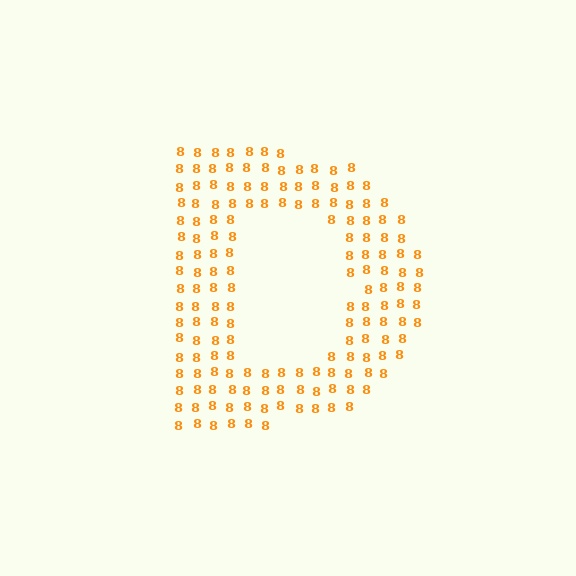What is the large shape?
The large shape is the letter D.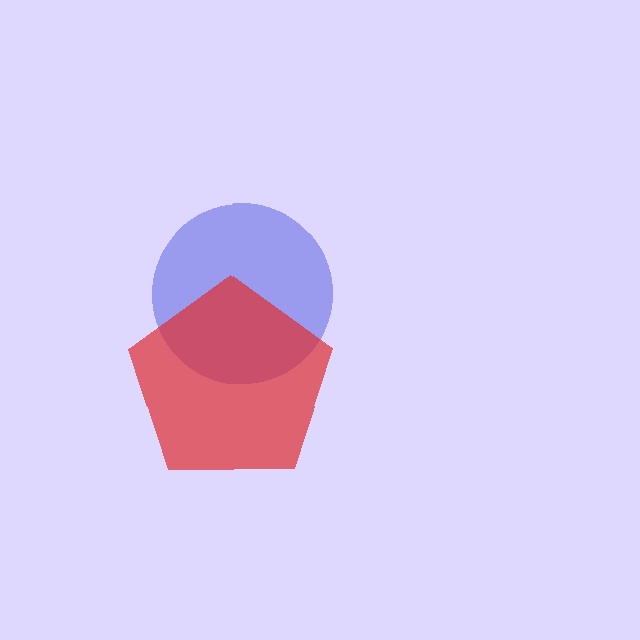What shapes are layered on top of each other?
The layered shapes are: a blue circle, a red pentagon.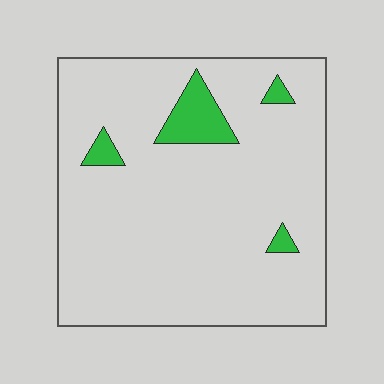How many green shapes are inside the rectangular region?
4.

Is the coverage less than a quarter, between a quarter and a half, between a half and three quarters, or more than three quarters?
Less than a quarter.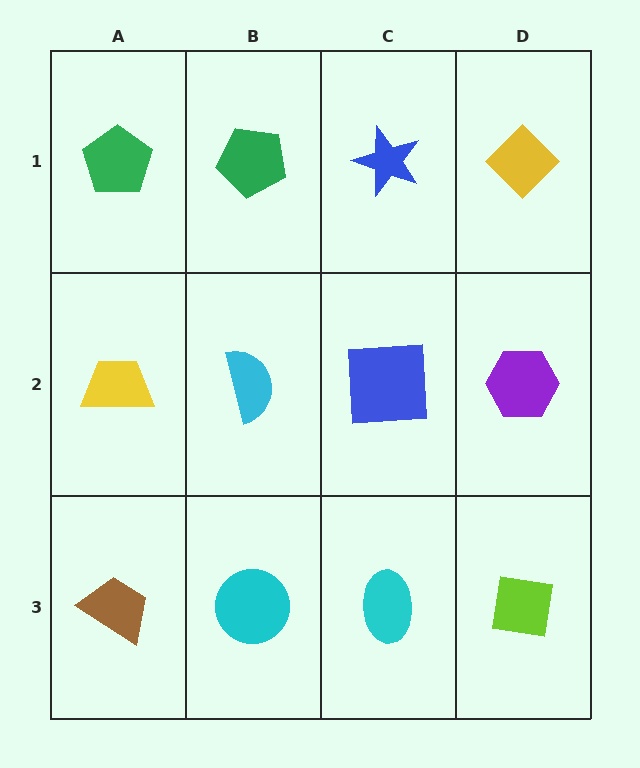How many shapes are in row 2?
4 shapes.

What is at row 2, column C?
A blue square.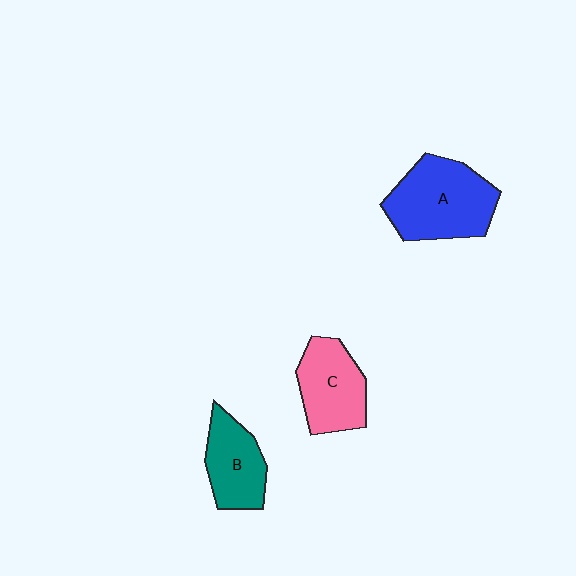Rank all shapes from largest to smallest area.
From largest to smallest: A (blue), C (pink), B (teal).